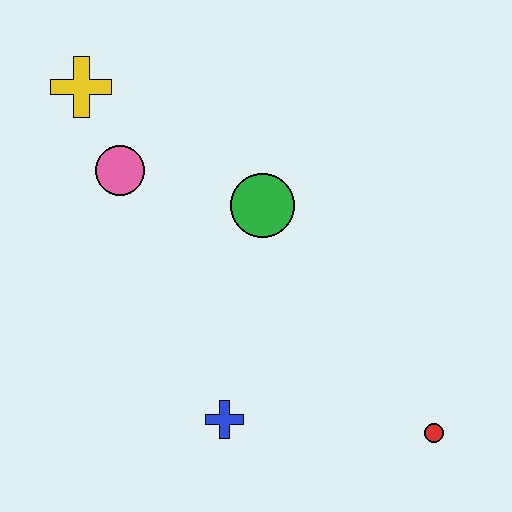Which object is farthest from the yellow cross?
The red circle is farthest from the yellow cross.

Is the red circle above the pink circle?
No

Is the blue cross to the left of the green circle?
Yes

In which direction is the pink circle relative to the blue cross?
The pink circle is above the blue cross.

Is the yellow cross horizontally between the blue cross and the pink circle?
No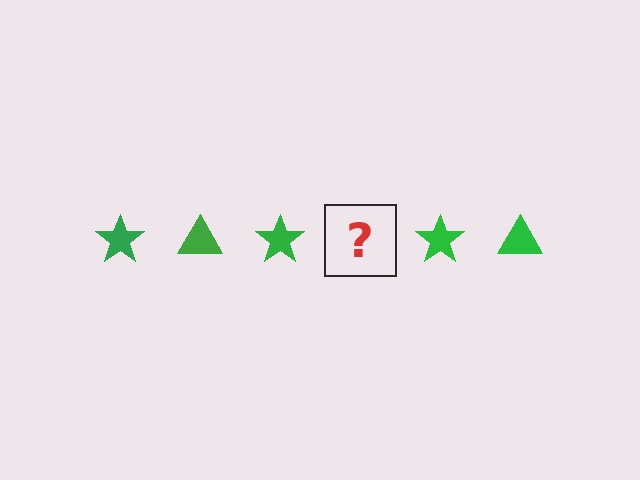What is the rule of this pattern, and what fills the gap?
The rule is that the pattern cycles through star, triangle shapes in green. The gap should be filled with a green triangle.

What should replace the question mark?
The question mark should be replaced with a green triangle.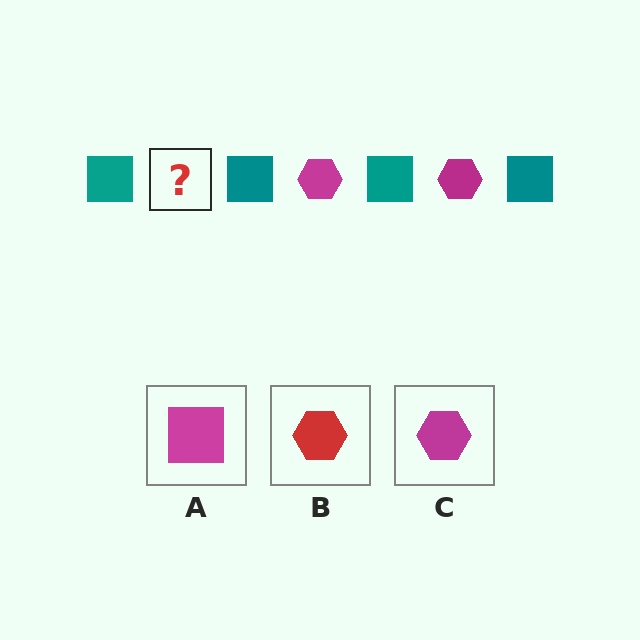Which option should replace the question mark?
Option C.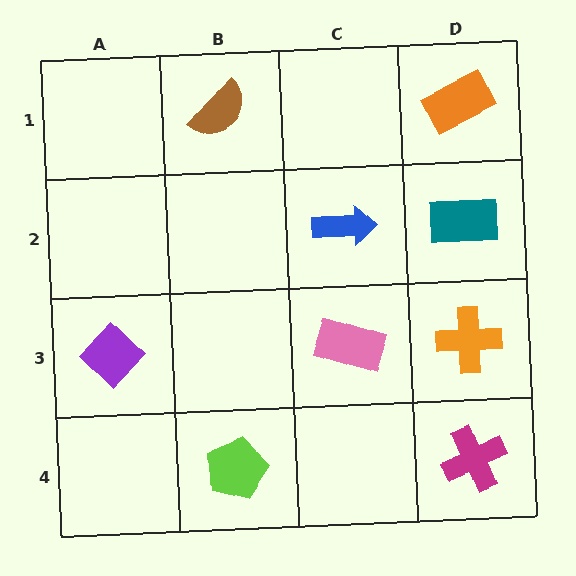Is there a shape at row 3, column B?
No, that cell is empty.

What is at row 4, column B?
A lime pentagon.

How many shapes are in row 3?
3 shapes.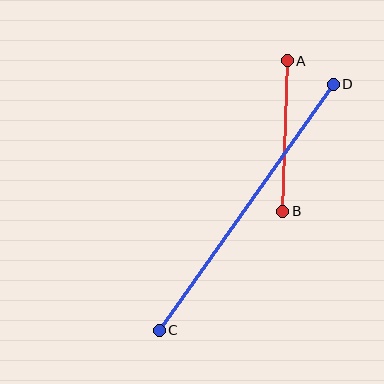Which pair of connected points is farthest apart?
Points C and D are farthest apart.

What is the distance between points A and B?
The distance is approximately 150 pixels.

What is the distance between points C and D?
The distance is approximately 301 pixels.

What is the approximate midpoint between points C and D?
The midpoint is at approximately (246, 207) pixels.